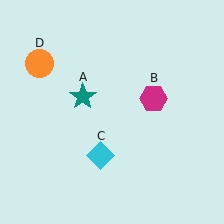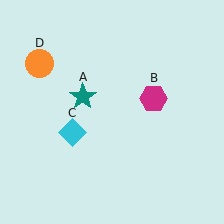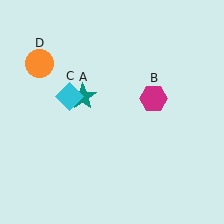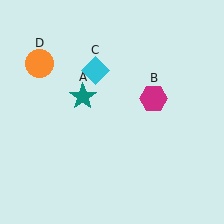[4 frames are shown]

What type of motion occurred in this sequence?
The cyan diamond (object C) rotated clockwise around the center of the scene.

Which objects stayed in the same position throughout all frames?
Teal star (object A) and magenta hexagon (object B) and orange circle (object D) remained stationary.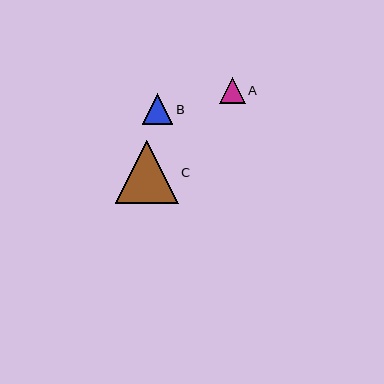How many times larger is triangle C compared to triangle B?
Triangle C is approximately 2.1 times the size of triangle B.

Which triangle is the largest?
Triangle C is the largest with a size of approximately 63 pixels.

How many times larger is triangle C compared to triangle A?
Triangle C is approximately 2.5 times the size of triangle A.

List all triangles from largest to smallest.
From largest to smallest: C, B, A.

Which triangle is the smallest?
Triangle A is the smallest with a size of approximately 25 pixels.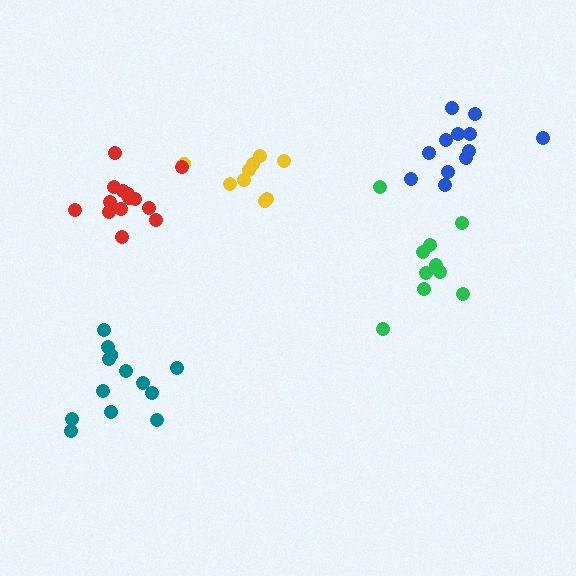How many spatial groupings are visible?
There are 5 spatial groupings.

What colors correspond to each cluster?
The clusters are colored: teal, yellow, green, red, blue.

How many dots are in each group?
Group 1: 13 dots, Group 2: 9 dots, Group 3: 10 dots, Group 4: 14 dots, Group 5: 12 dots (58 total).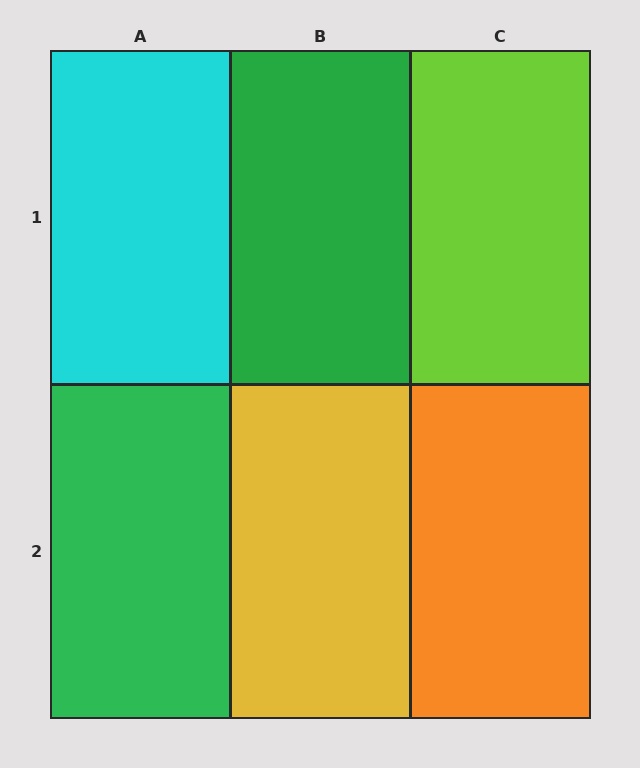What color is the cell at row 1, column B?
Green.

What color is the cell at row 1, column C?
Lime.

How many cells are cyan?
1 cell is cyan.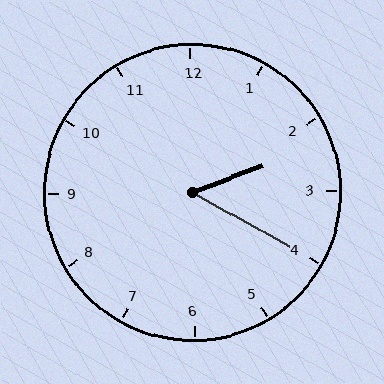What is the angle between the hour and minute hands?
Approximately 50 degrees.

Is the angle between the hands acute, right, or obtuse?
It is acute.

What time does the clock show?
2:20.